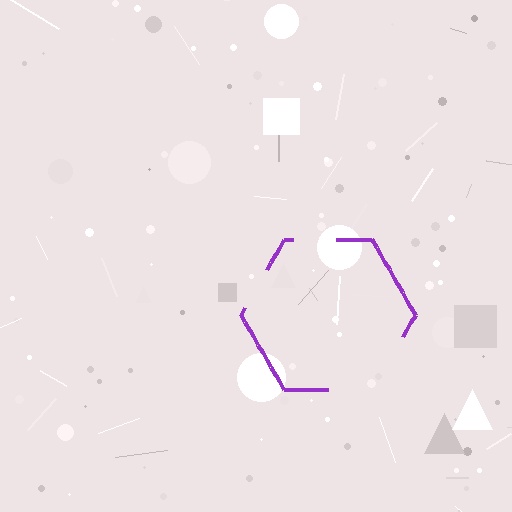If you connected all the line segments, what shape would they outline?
They would outline a hexagon.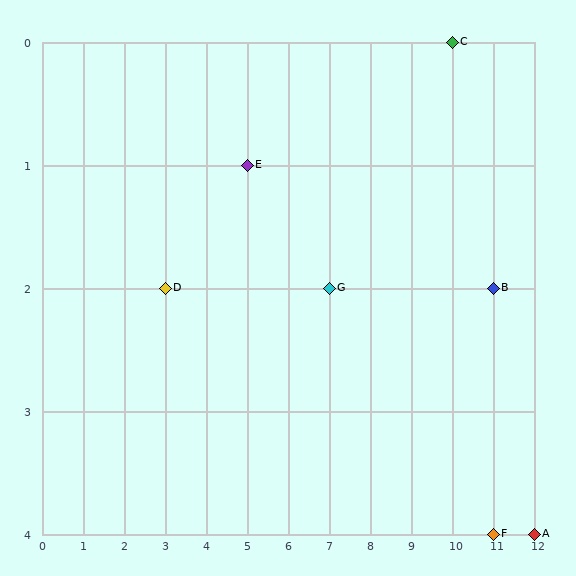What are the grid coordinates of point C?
Point C is at grid coordinates (10, 0).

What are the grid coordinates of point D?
Point D is at grid coordinates (3, 2).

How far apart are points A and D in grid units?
Points A and D are 9 columns and 2 rows apart (about 9.2 grid units diagonally).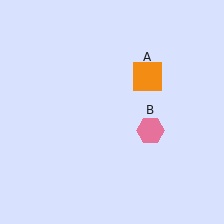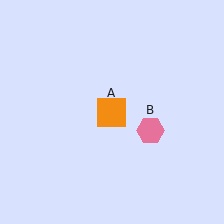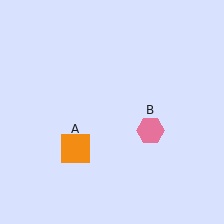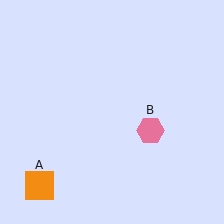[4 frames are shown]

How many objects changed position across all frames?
1 object changed position: orange square (object A).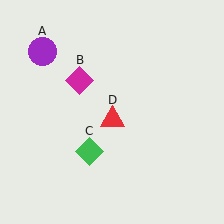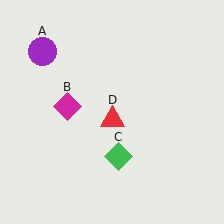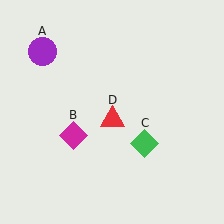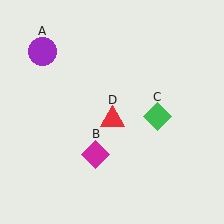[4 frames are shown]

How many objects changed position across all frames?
2 objects changed position: magenta diamond (object B), green diamond (object C).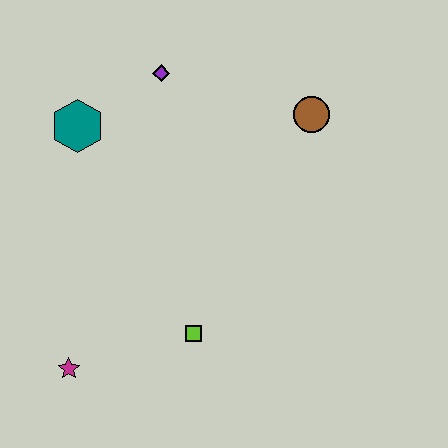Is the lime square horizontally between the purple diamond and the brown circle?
Yes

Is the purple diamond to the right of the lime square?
No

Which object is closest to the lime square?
The magenta star is closest to the lime square.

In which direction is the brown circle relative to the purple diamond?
The brown circle is to the right of the purple diamond.